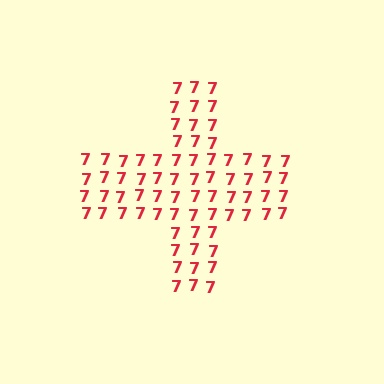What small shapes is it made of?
It is made of small digit 7's.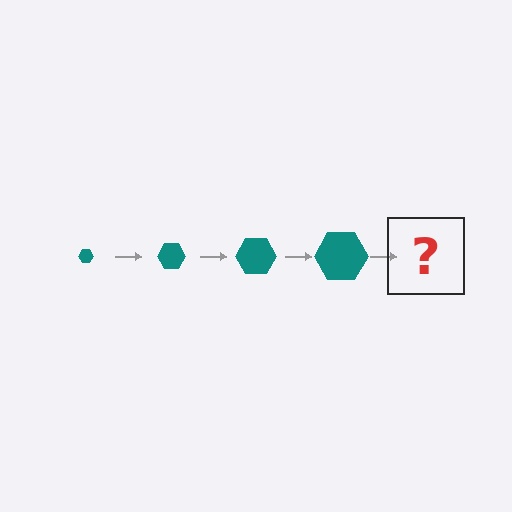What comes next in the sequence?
The next element should be a teal hexagon, larger than the previous one.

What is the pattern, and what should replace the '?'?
The pattern is that the hexagon gets progressively larger each step. The '?' should be a teal hexagon, larger than the previous one.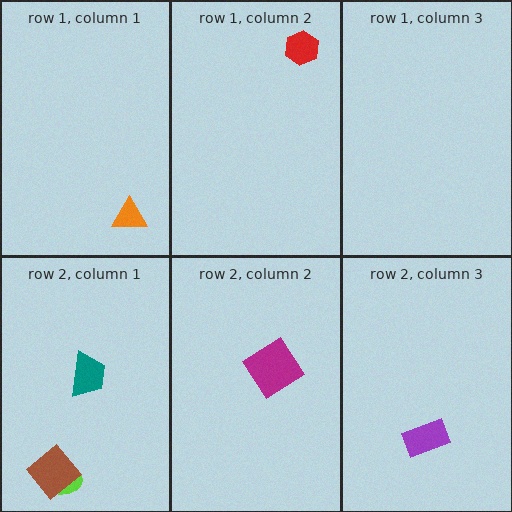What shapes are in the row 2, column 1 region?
The lime ellipse, the brown diamond, the teal trapezoid.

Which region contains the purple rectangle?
The row 2, column 3 region.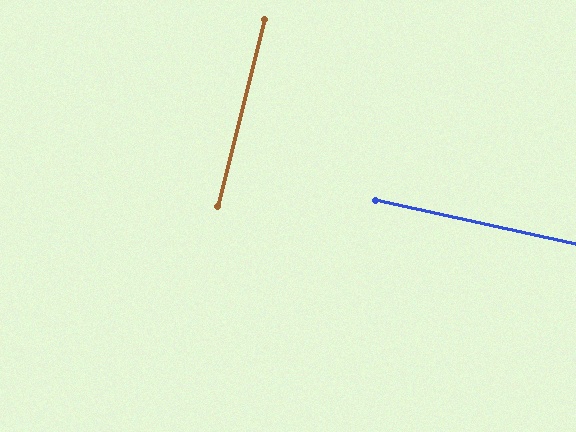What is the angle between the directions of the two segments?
Approximately 89 degrees.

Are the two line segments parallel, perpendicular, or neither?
Perpendicular — they meet at approximately 89°.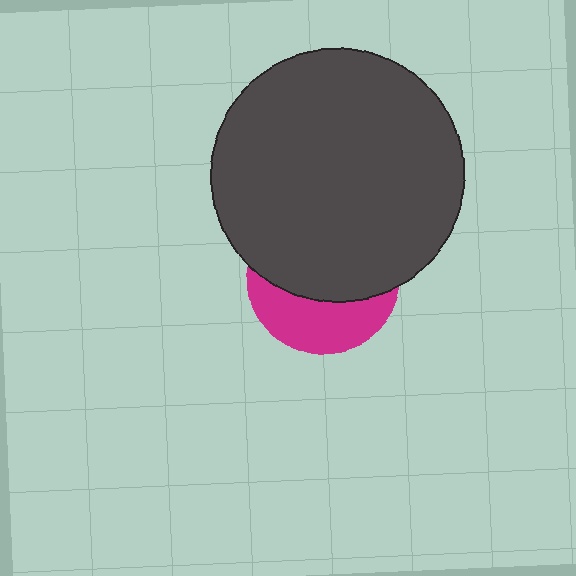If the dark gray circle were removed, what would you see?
You would see the complete magenta circle.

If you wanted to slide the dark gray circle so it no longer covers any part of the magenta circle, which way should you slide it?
Slide it up — that is the most direct way to separate the two shapes.